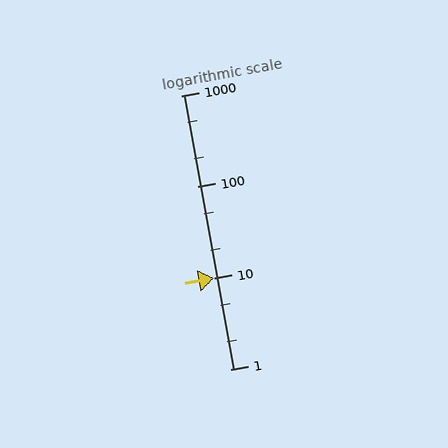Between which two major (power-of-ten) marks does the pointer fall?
The pointer is between 10 and 100.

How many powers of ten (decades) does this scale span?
The scale spans 3 decades, from 1 to 1000.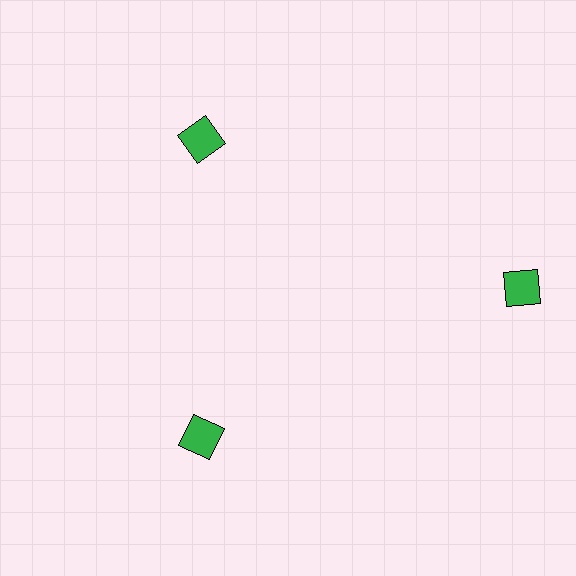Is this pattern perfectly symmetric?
No. The 3 green squares are arranged in a ring, but one element near the 3 o'clock position is pushed outward from the center, breaking the 3-fold rotational symmetry.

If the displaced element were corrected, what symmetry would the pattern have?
It would have 3-fold rotational symmetry — the pattern would map onto itself every 120 degrees.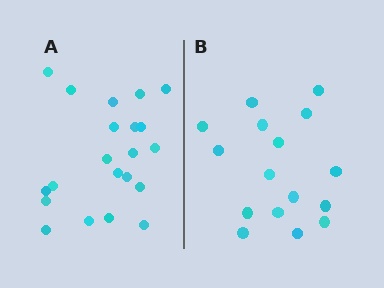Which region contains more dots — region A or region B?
Region A (the left region) has more dots.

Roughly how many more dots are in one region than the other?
Region A has about 5 more dots than region B.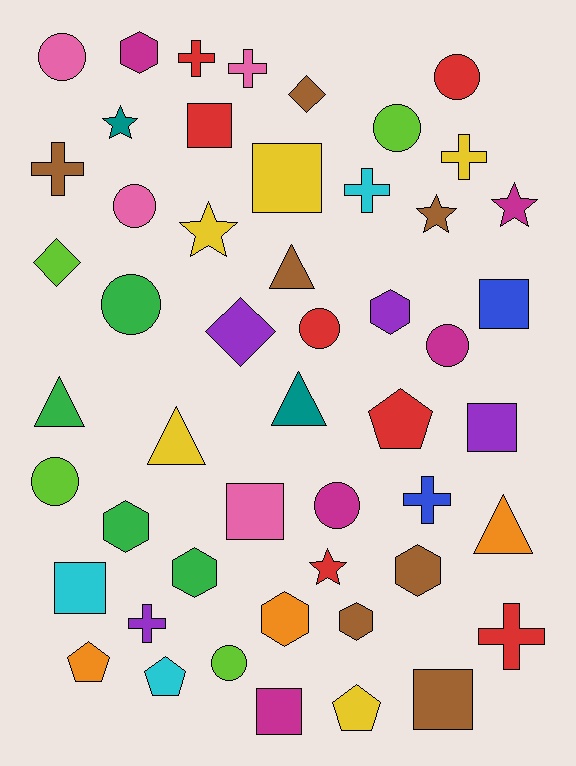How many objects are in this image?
There are 50 objects.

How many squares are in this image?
There are 8 squares.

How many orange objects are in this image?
There are 3 orange objects.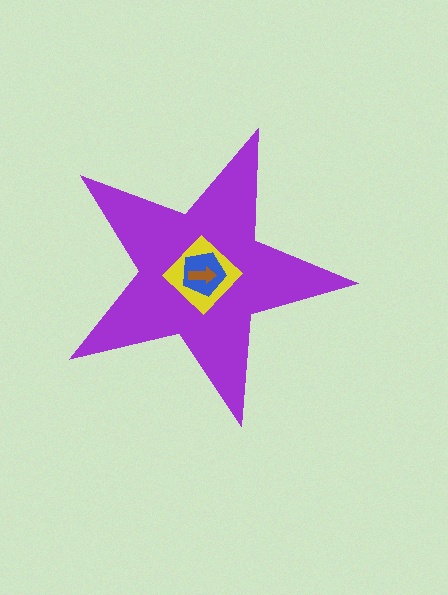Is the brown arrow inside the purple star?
Yes.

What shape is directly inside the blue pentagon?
The brown arrow.